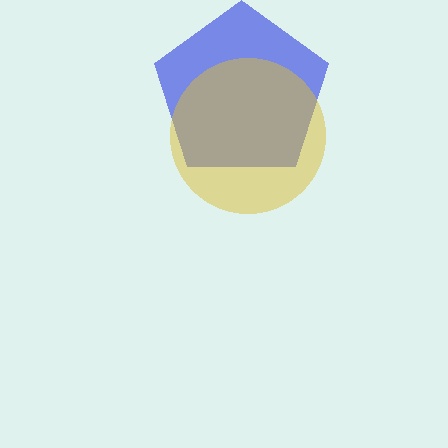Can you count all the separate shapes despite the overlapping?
Yes, there are 2 separate shapes.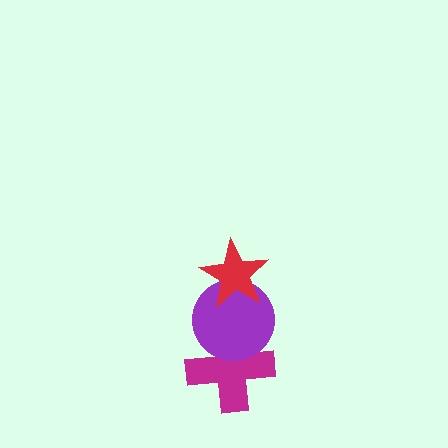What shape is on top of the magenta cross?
The purple circle is on top of the magenta cross.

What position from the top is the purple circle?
The purple circle is 2nd from the top.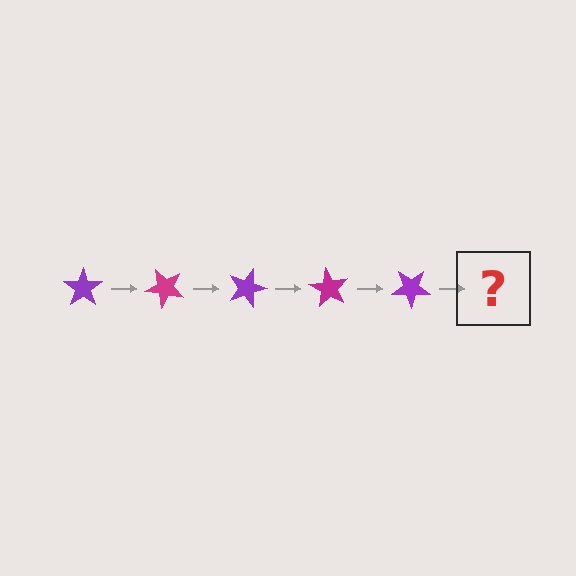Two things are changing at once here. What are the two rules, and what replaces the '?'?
The two rules are that it rotates 45 degrees each step and the color cycles through purple and magenta. The '?' should be a magenta star, rotated 225 degrees from the start.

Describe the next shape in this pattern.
It should be a magenta star, rotated 225 degrees from the start.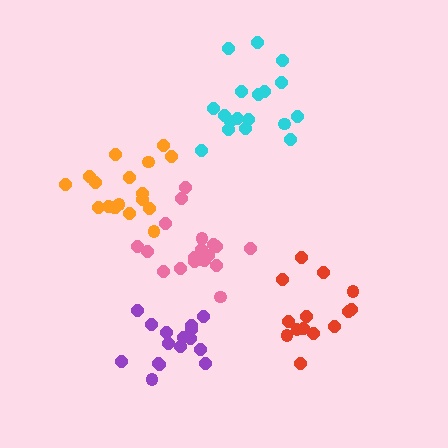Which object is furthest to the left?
The orange cluster is leftmost.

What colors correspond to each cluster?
The clusters are colored: cyan, red, orange, pink, purple.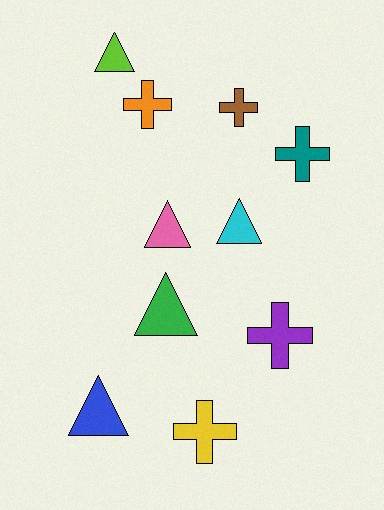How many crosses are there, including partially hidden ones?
There are 5 crosses.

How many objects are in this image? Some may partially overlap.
There are 10 objects.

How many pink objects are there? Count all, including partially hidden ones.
There is 1 pink object.